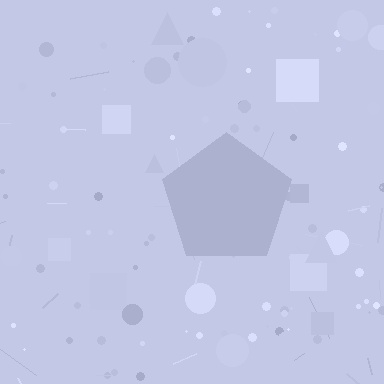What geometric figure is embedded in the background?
A pentagon is embedded in the background.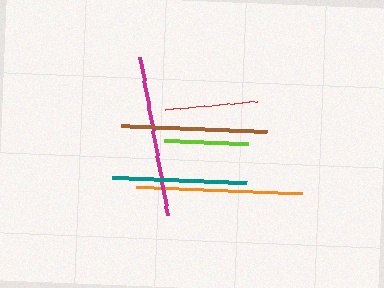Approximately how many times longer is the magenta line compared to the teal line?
The magenta line is approximately 1.2 times the length of the teal line.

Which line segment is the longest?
The orange line is the longest at approximately 166 pixels.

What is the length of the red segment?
The red segment is approximately 92 pixels long.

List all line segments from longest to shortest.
From longest to shortest: orange, magenta, brown, teal, red, lime.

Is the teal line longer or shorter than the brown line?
The brown line is longer than the teal line.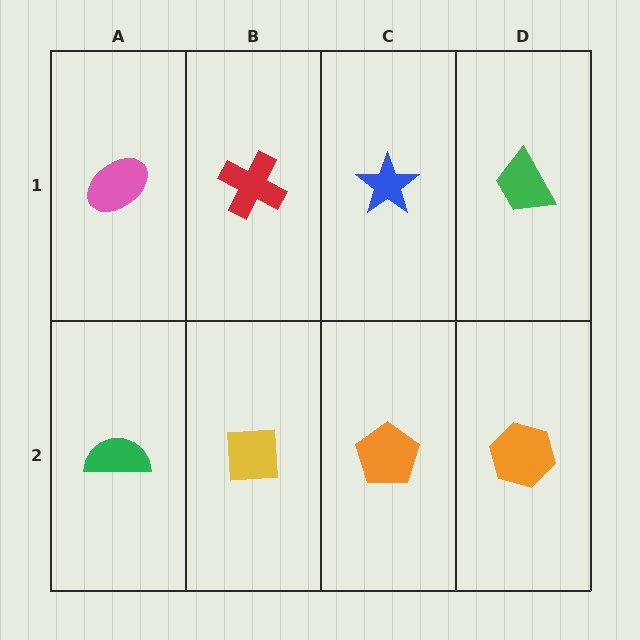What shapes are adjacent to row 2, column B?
A red cross (row 1, column B), a green semicircle (row 2, column A), an orange pentagon (row 2, column C).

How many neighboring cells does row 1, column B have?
3.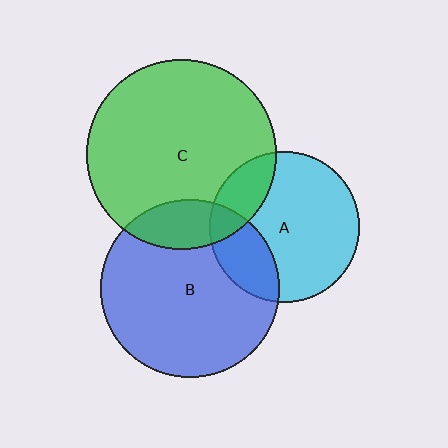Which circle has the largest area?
Circle C (green).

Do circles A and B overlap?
Yes.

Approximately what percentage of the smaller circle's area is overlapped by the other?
Approximately 25%.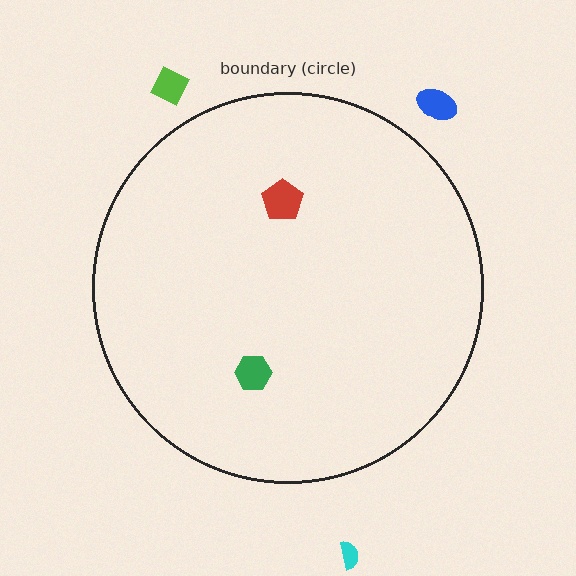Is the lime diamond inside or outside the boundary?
Outside.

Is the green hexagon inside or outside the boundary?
Inside.